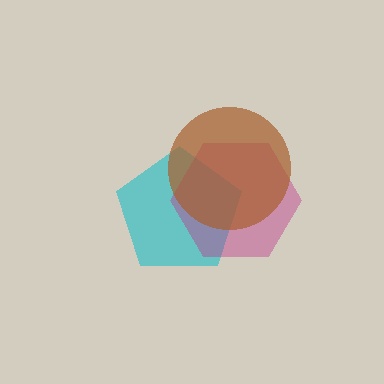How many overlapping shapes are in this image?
There are 3 overlapping shapes in the image.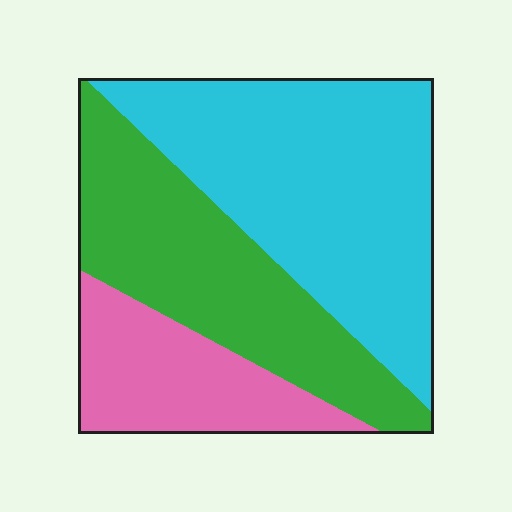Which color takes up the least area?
Pink, at roughly 20%.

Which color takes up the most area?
Cyan, at roughly 45%.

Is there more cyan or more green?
Cyan.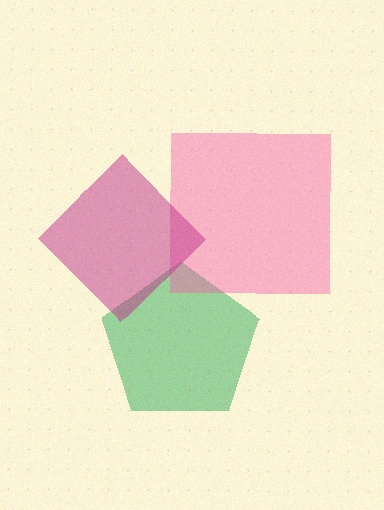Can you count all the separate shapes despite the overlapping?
Yes, there are 3 separate shapes.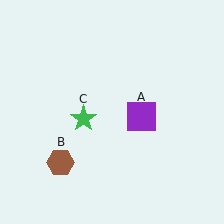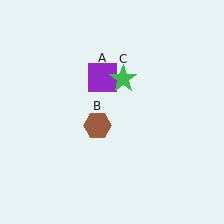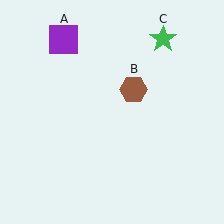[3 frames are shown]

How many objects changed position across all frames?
3 objects changed position: purple square (object A), brown hexagon (object B), green star (object C).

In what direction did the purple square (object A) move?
The purple square (object A) moved up and to the left.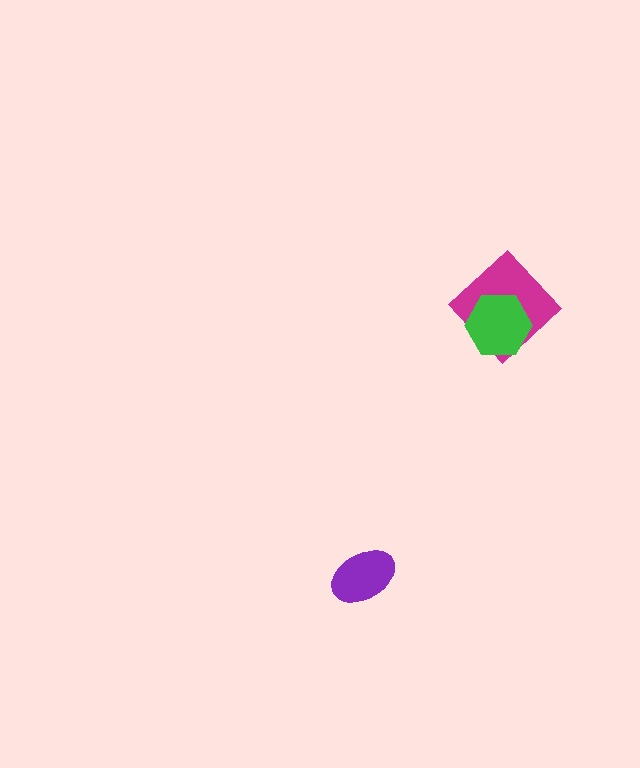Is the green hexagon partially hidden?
No, no other shape covers it.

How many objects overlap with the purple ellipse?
0 objects overlap with the purple ellipse.